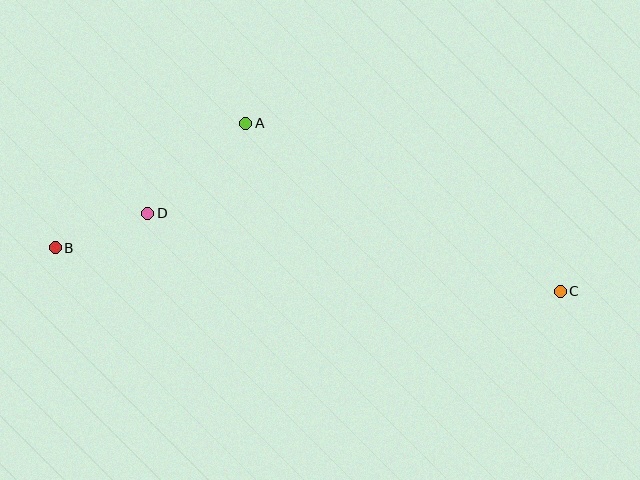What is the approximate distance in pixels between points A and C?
The distance between A and C is approximately 356 pixels.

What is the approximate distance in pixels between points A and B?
The distance between A and B is approximately 228 pixels.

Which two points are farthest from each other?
Points B and C are farthest from each other.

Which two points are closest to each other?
Points B and D are closest to each other.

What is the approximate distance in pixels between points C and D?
The distance between C and D is approximately 420 pixels.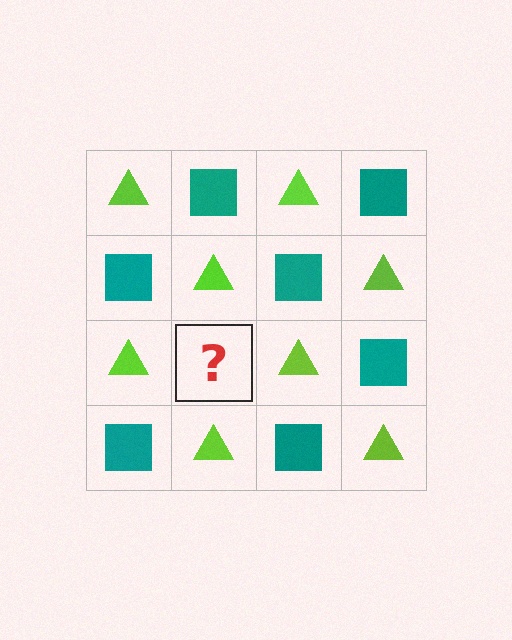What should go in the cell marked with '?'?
The missing cell should contain a teal square.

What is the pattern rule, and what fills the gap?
The rule is that it alternates lime triangle and teal square in a checkerboard pattern. The gap should be filled with a teal square.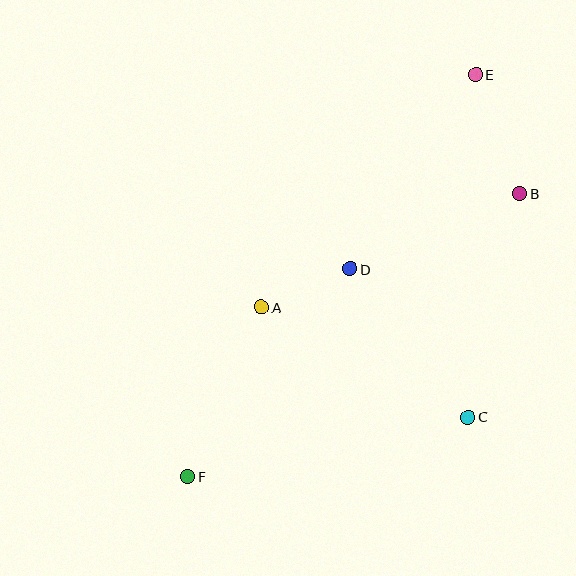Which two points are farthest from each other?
Points E and F are farthest from each other.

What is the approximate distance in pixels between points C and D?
The distance between C and D is approximately 189 pixels.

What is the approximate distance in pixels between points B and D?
The distance between B and D is approximately 186 pixels.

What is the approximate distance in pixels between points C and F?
The distance between C and F is approximately 287 pixels.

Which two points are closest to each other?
Points A and D are closest to each other.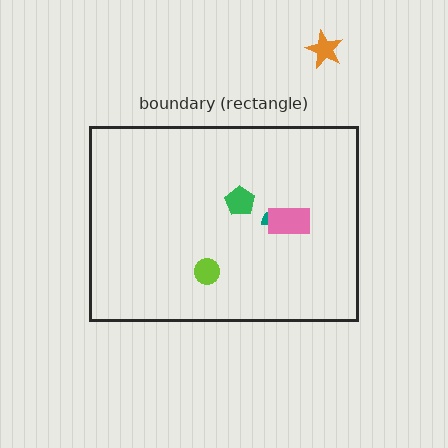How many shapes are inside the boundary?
4 inside, 1 outside.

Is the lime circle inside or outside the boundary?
Inside.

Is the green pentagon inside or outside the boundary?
Inside.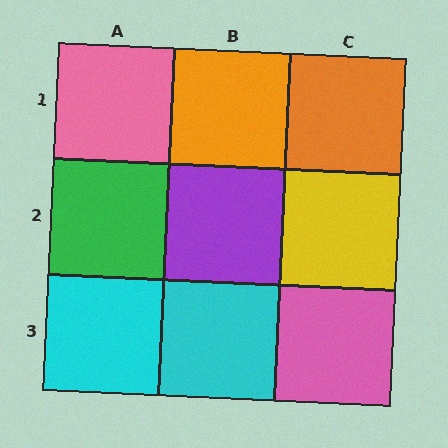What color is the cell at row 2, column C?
Yellow.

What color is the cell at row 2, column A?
Green.